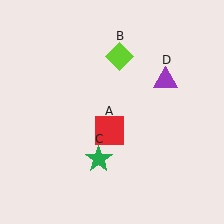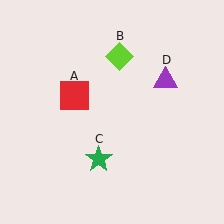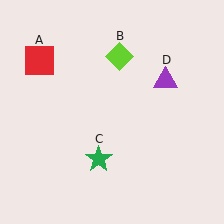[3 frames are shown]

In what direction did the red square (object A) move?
The red square (object A) moved up and to the left.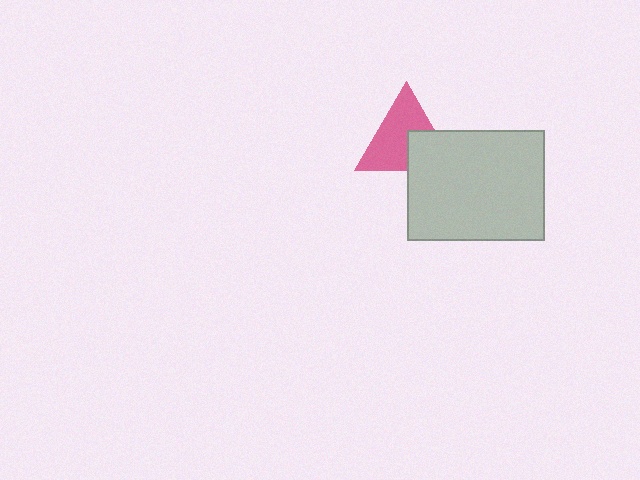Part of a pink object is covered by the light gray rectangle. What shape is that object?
It is a triangle.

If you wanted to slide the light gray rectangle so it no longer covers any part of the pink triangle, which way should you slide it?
Slide it toward the lower-right — that is the most direct way to separate the two shapes.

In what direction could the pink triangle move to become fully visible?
The pink triangle could move toward the upper-left. That would shift it out from behind the light gray rectangle entirely.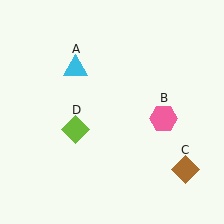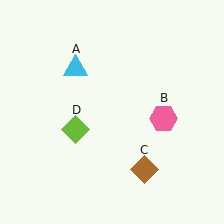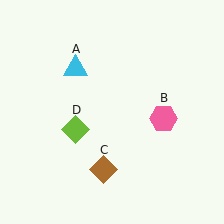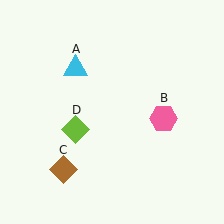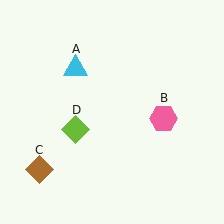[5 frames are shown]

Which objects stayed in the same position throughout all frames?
Cyan triangle (object A) and pink hexagon (object B) and lime diamond (object D) remained stationary.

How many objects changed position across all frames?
1 object changed position: brown diamond (object C).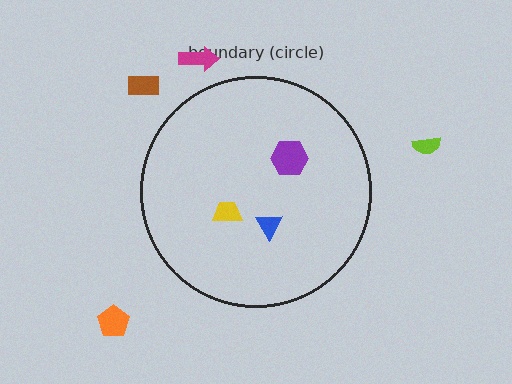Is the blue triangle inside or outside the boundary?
Inside.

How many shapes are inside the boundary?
3 inside, 4 outside.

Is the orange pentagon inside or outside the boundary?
Outside.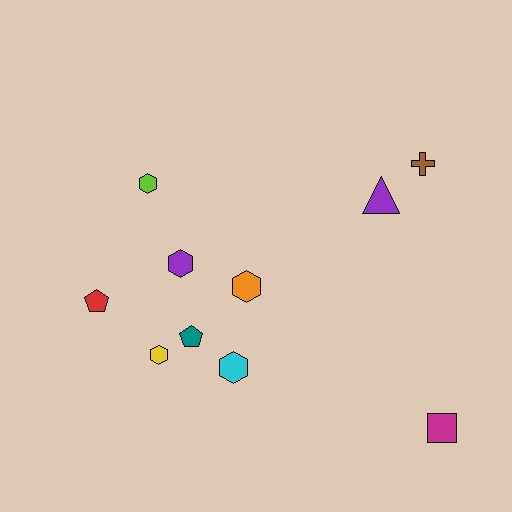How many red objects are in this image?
There is 1 red object.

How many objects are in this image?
There are 10 objects.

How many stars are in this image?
There are no stars.